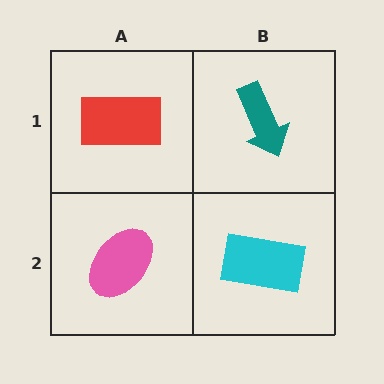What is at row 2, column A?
A pink ellipse.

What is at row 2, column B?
A cyan rectangle.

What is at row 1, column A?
A red rectangle.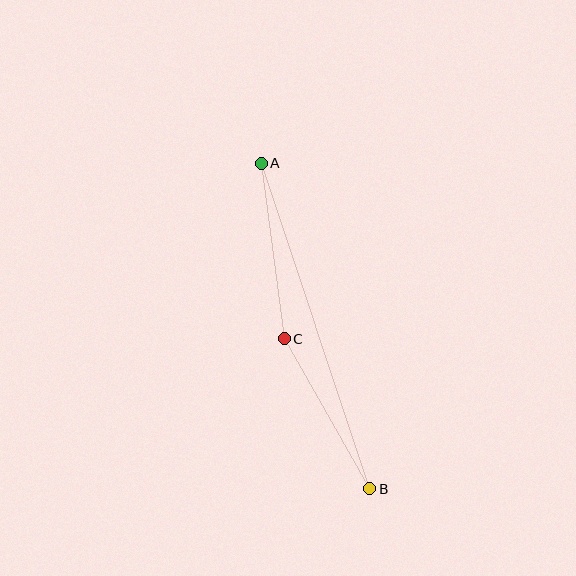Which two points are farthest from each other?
Points A and B are farthest from each other.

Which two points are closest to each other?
Points B and C are closest to each other.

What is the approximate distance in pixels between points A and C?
The distance between A and C is approximately 177 pixels.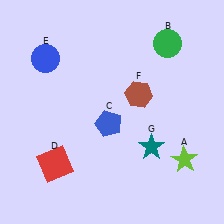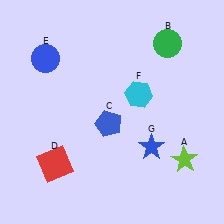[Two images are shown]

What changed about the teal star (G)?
In Image 1, G is teal. In Image 2, it changed to blue.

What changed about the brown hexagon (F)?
In Image 1, F is brown. In Image 2, it changed to cyan.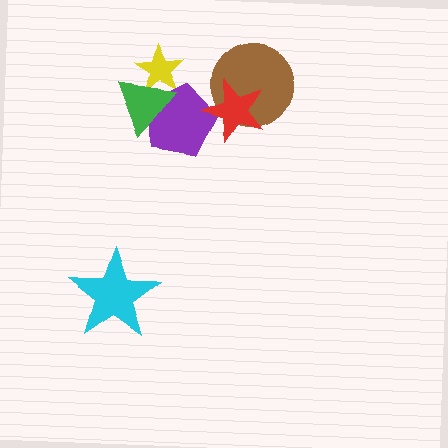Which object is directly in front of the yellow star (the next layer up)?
The purple pentagon is directly in front of the yellow star.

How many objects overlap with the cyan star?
0 objects overlap with the cyan star.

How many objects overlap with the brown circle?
1 object overlaps with the brown circle.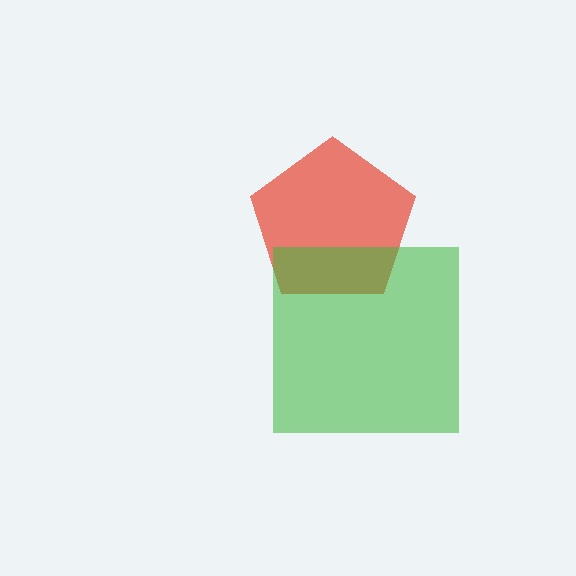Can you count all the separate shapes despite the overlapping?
Yes, there are 2 separate shapes.